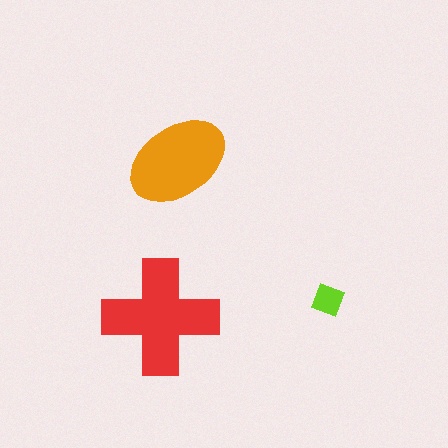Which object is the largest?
The red cross.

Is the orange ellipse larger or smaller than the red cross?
Smaller.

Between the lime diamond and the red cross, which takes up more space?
The red cross.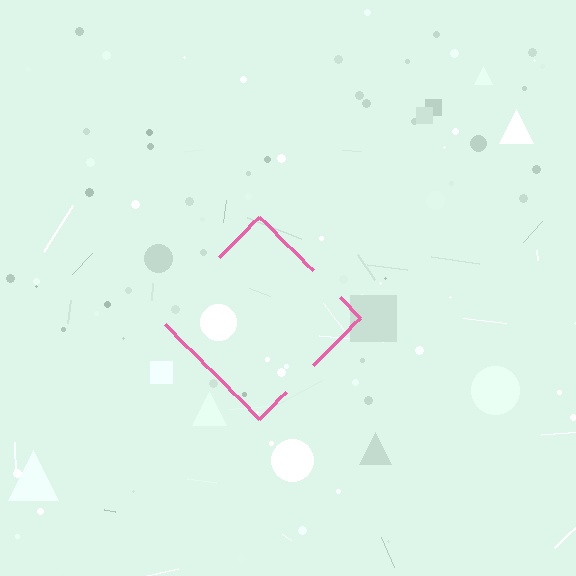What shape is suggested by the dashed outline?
The dashed outline suggests a diamond.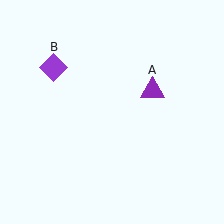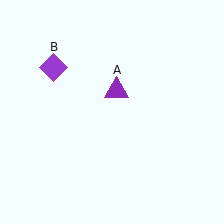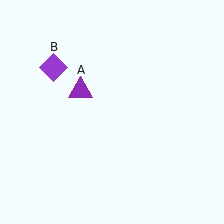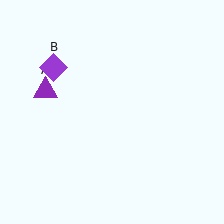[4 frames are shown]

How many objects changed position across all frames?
1 object changed position: purple triangle (object A).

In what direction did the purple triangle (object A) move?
The purple triangle (object A) moved left.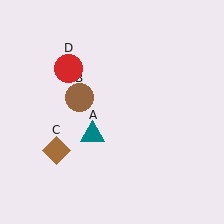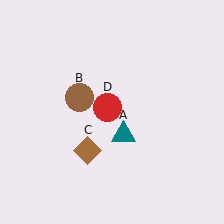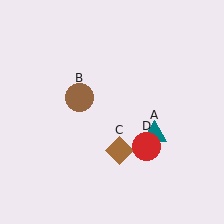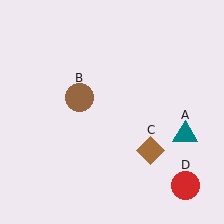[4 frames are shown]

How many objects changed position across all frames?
3 objects changed position: teal triangle (object A), brown diamond (object C), red circle (object D).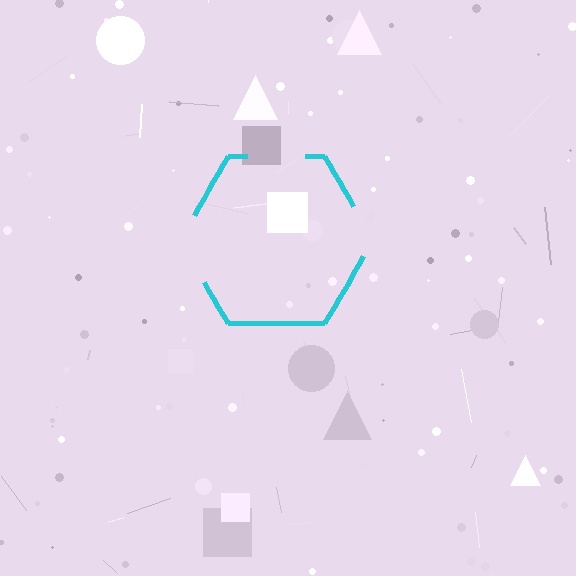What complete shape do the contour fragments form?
The contour fragments form a hexagon.